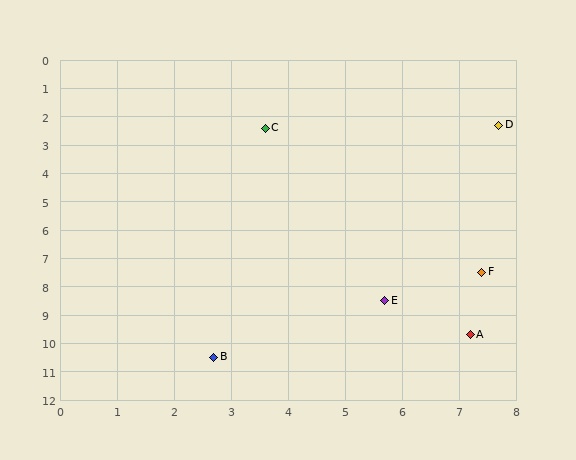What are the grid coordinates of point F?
Point F is at approximately (7.4, 7.5).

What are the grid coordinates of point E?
Point E is at approximately (5.7, 8.5).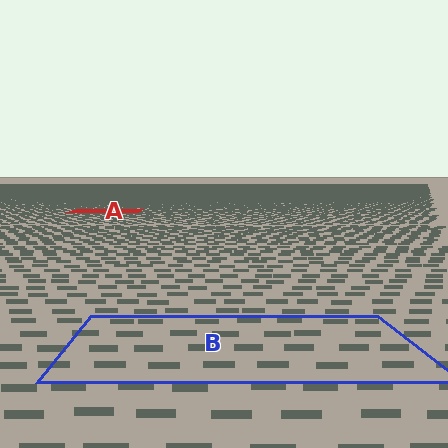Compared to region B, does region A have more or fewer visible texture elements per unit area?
Region A has more texture elements per unit area — they are packed more densely because it is farther away.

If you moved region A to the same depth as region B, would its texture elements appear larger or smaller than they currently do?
They would appear larger. At a closer depth, the same texture elements are projected at a bigger on-screen size.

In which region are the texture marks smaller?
The texture marks are smaller in region A, because it is farther away.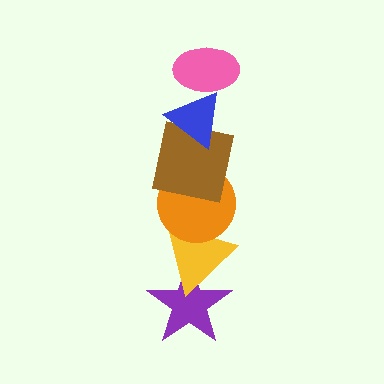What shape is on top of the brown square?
The blue triangle is on top of the brown square.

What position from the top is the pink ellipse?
The pink ellipse is 1st from the top.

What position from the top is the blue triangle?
The blue triangle is 2nd from the top.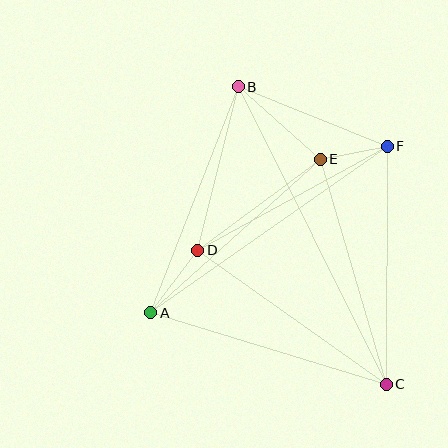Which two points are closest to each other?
Points E and F are closest to each other.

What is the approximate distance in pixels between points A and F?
The distance between A and F is approximately 289 pixels.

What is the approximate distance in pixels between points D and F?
The distance between D and F is approximately 216 pixels.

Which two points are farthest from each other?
Points B and C are farthest from each other.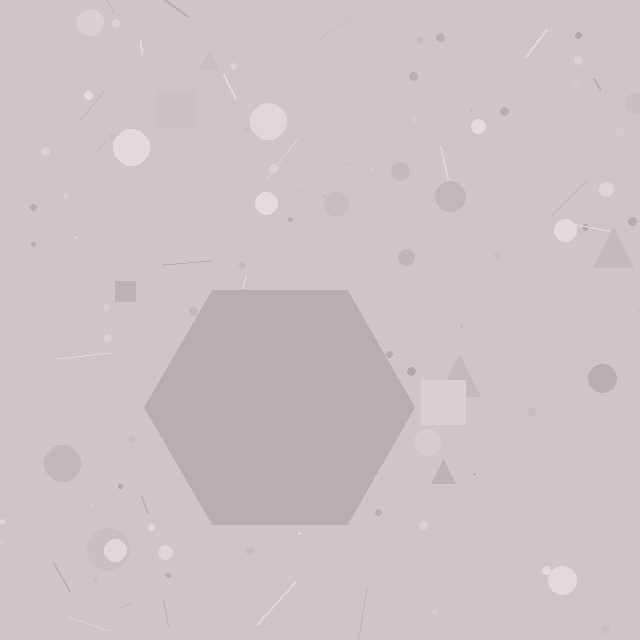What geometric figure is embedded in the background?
A hexagon is embedded in the background.